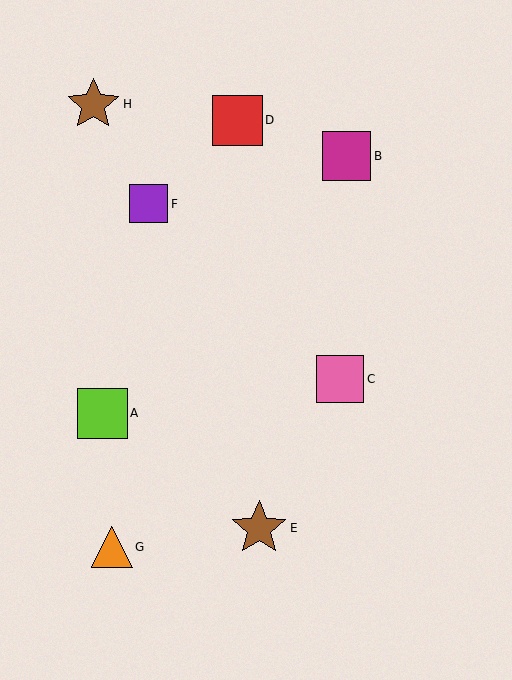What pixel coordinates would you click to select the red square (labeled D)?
Click at (237, 120) to select the red square D.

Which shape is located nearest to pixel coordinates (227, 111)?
The red square (labeled D) at (237, 120) is nearest to that location.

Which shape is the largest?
The brown star (labeled E) is the largest.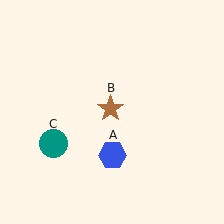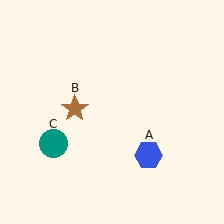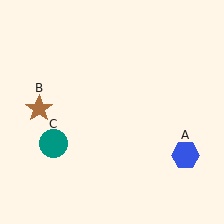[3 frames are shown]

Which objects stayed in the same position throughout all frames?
Teal circle (object C) remained stationary.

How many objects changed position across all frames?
2 objects changed position: blue hexagon (object A), brown star (object B).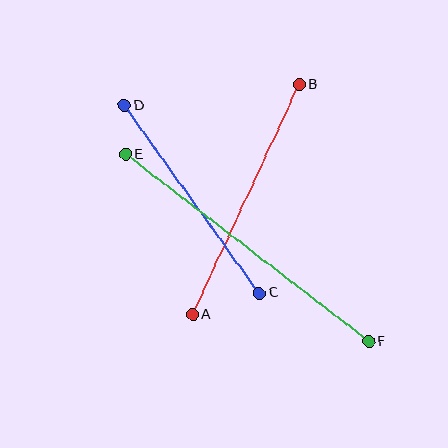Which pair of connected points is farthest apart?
Points E and F are farthest apart.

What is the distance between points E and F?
The distance is approximately 307 pixels.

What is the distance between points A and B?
The distance is approximately 253 pixels.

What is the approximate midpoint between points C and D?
The midpoint is at approximately (192, 199) pixels.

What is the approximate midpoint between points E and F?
The midpoint is at approximately (247, 248) pixels.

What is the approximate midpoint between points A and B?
The midpoint is at approximately (246, 199) pixels.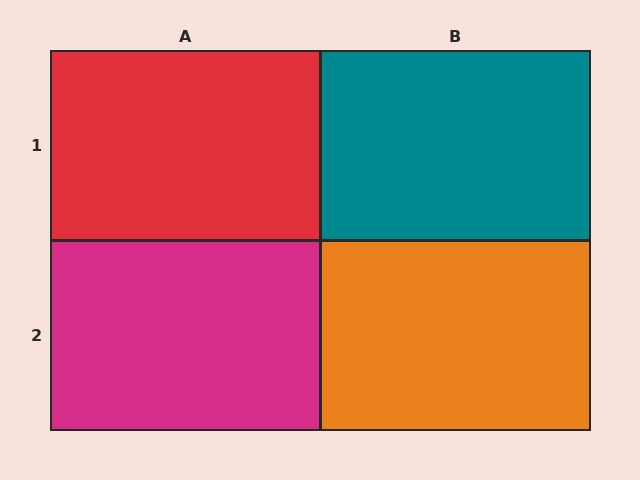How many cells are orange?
1 cell is orange.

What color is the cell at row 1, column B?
Teal.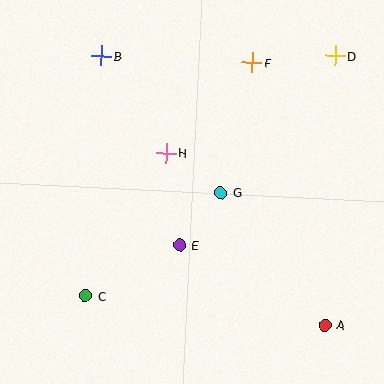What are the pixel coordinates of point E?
Point E is at (180, 245).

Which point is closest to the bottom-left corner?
Point C is closest to the bottom-left corner.